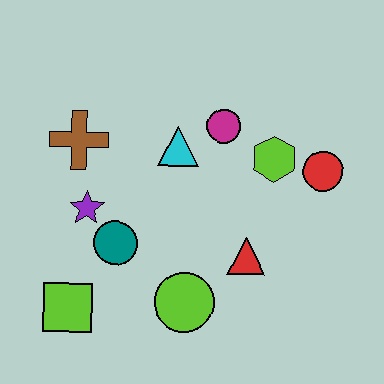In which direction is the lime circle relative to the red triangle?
The lime circle is to the left of the red triangle.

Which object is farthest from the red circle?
The lime square is farthest from the red circle.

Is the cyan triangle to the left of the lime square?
No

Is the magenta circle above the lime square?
Yes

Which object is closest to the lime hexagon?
The red circle is closest to the lime hexagon.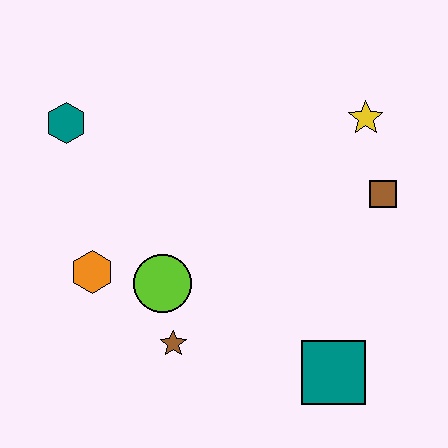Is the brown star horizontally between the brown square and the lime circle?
Yes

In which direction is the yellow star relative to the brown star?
The yellow star is above the brown star.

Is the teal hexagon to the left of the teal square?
Yes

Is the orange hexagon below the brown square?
Yes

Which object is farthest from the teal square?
The teal hexagon is farthest from the teal square.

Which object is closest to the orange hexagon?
The lime circle is closest to the orange hexagon.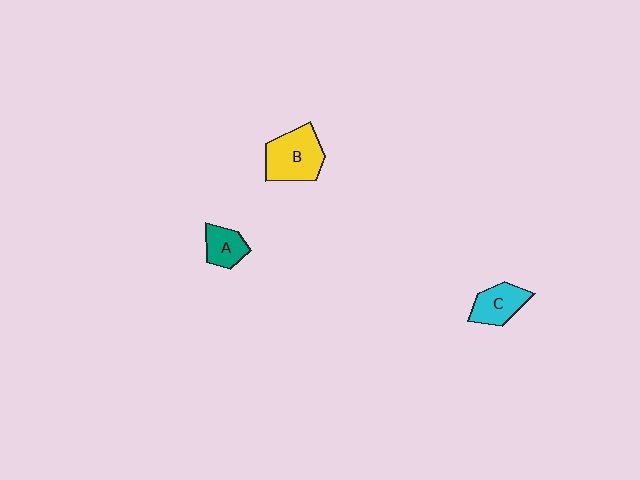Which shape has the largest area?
Shape B (yellow).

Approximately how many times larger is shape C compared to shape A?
Approximately 1.3 times.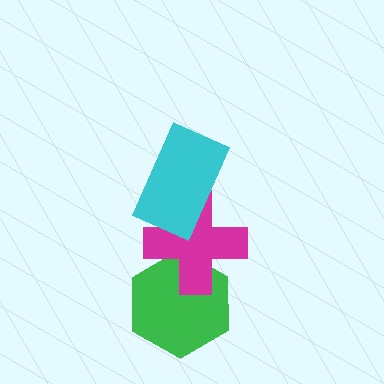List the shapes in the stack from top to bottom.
From top to bottom: the cyan rectangle, the magenta cross, the green hexagon.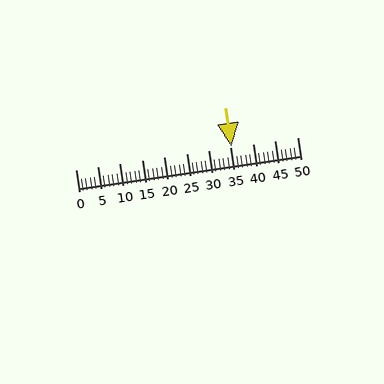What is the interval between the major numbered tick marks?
The major tick marks are spaced 5 units apart.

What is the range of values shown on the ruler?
The ruler shows values from 0 to 50.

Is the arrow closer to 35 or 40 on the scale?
The arrow is closer to 35.